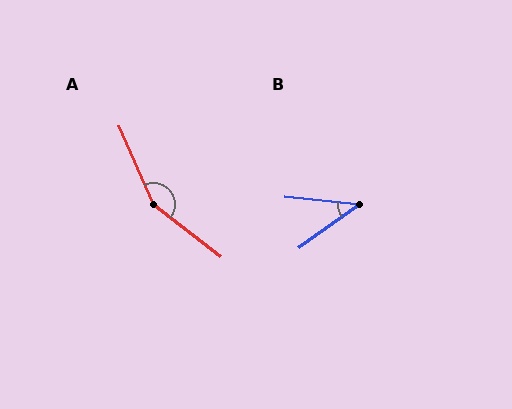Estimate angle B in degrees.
Approximately 41 degrees.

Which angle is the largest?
A, at approximately 151 degrees.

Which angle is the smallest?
B, at approximately 41 degrees.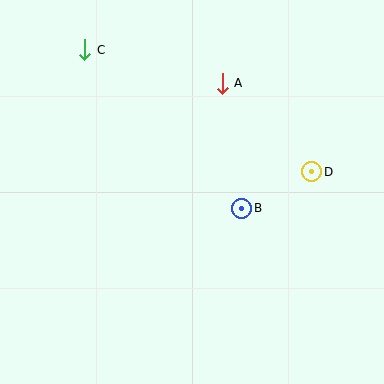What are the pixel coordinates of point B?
Point B is at (242, 208).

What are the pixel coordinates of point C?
Point C is at (85, 50).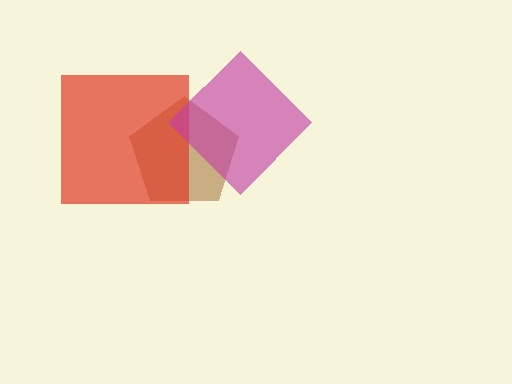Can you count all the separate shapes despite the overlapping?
Yes, there are 3 separate shapes.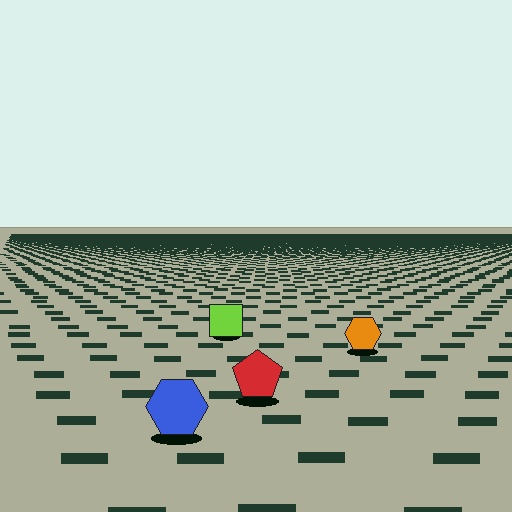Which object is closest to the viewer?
The blue hexagon is closest. The texture marks near it are larger and more spread out.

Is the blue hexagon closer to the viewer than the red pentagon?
Yes. The blue hexagon is closer — you can tell from the texture gradient: the ground texture is coarser near it.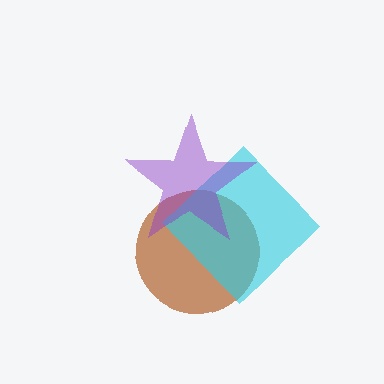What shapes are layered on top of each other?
The layered shapes are: a brown circle, a cyan diamond, a purple star.